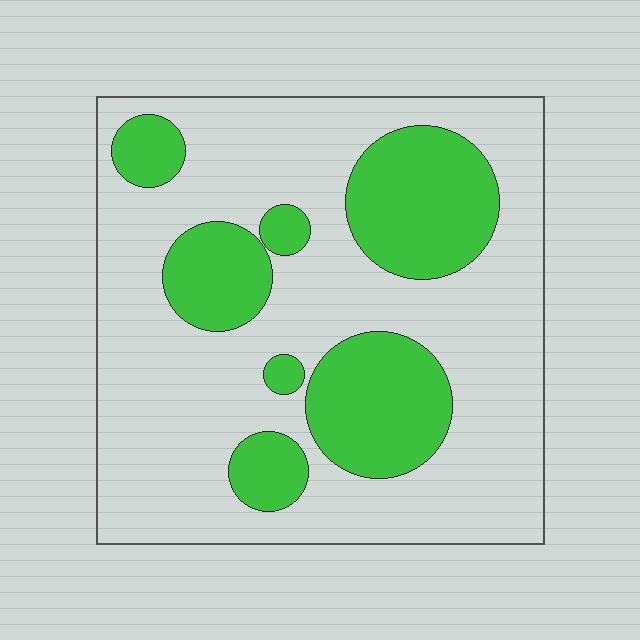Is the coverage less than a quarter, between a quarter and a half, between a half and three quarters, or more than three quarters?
Between a quarter and a half.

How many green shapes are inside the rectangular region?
7.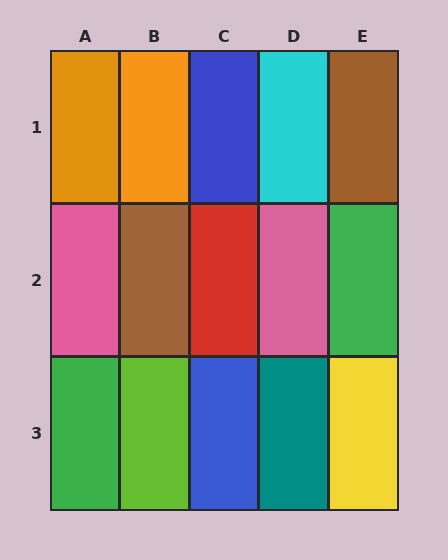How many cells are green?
2 cells are green.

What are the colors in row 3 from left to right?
Green, lime, blue, teal, yellow.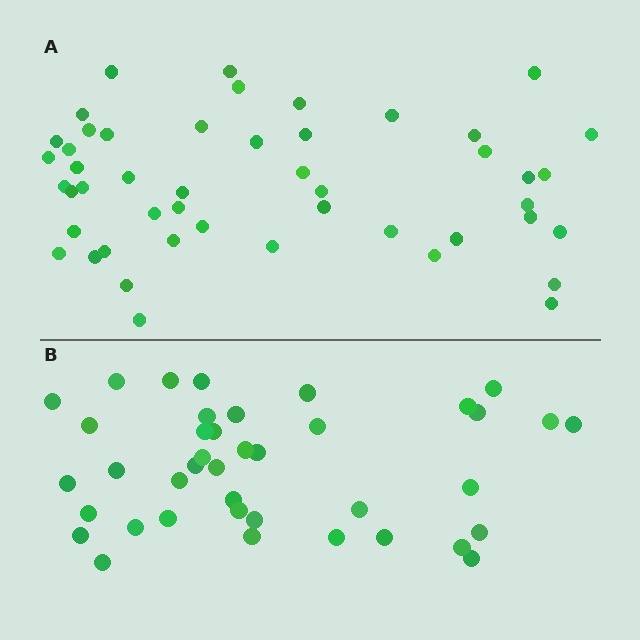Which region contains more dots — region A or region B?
Region A (the top region) has more dots.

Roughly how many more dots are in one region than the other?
Region A has roughly 8 or so more dots than region B.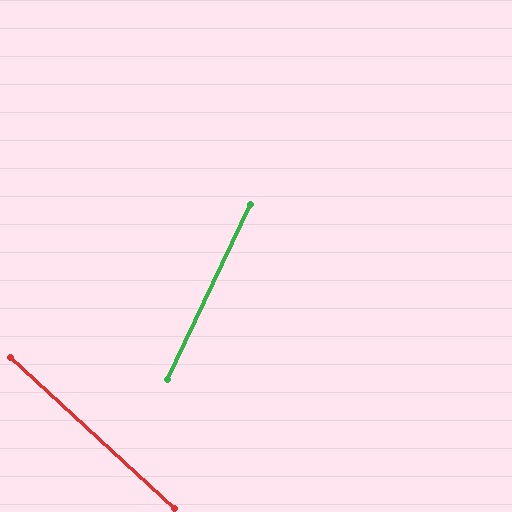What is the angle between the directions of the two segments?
Approximately 73 degrees.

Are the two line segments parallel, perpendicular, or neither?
Neither parallel nor perpendicular — they differ by about 73°.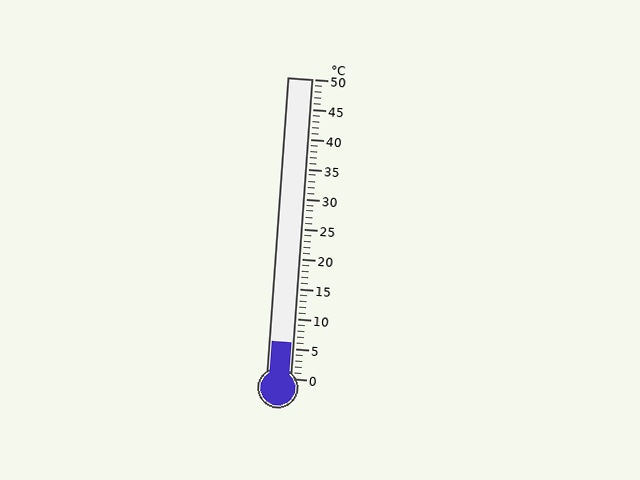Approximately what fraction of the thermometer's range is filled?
The thermometer is filled to approximately 10% of its range.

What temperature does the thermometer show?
The thermometer shows approximately 6°C.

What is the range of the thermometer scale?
The thermometer scale ranges from 0°C to 50°C.